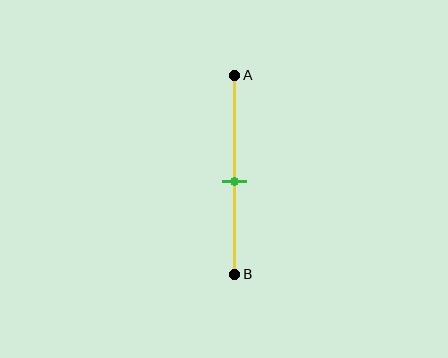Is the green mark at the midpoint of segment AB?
No, the mark is at about 55% from A, not at the 50% midpoint.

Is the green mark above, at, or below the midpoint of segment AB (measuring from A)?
The green mark is below the midpoint of segment AB.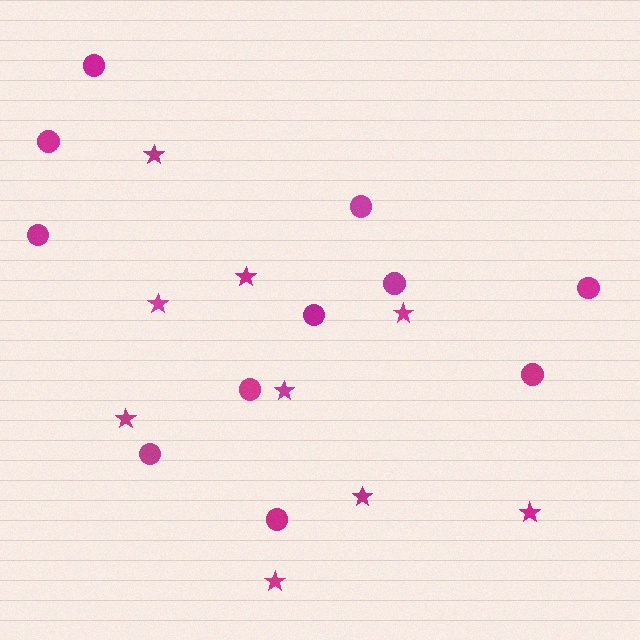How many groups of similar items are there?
There are 2 groups: one group of stars (9) and one group of circles (11).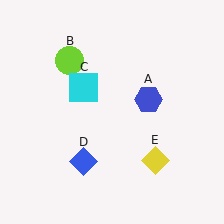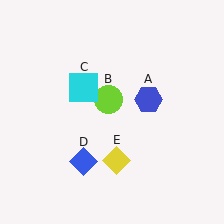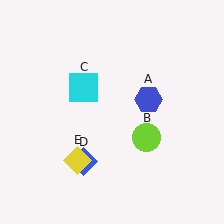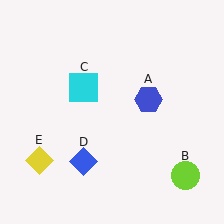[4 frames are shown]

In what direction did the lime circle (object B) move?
The lime circle (object B) moved down and to the right.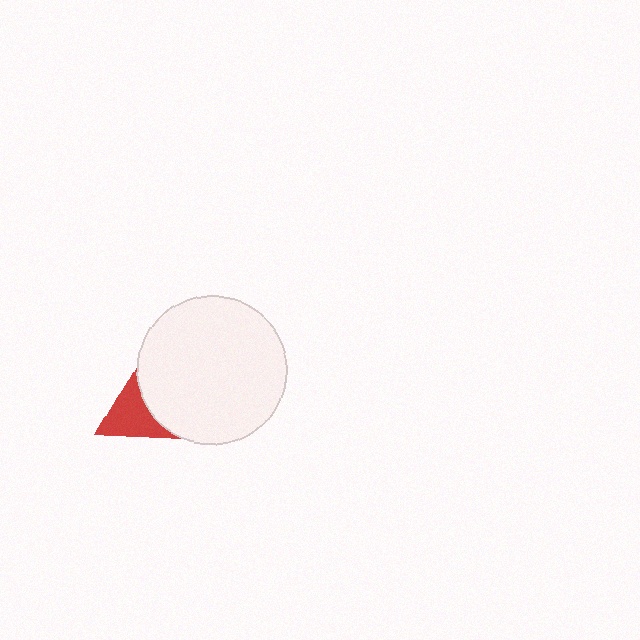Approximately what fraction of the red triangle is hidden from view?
Roughly 62% of the red triangle is hidden behind the white circle.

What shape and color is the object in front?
The object in front is a white circle.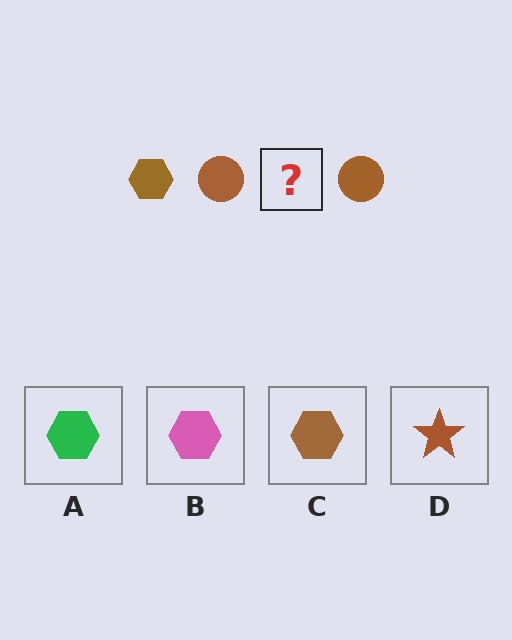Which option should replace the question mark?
Option C.